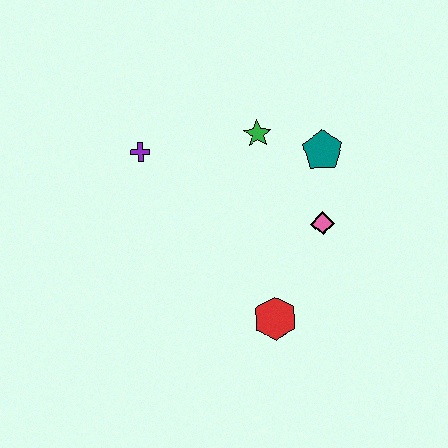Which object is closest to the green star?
The teal pentagon is closest to the green star.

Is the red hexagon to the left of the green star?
No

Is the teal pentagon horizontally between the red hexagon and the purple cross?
No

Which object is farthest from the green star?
The red hexagon is farthest from the green star.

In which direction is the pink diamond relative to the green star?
The pink diamond is below the green star.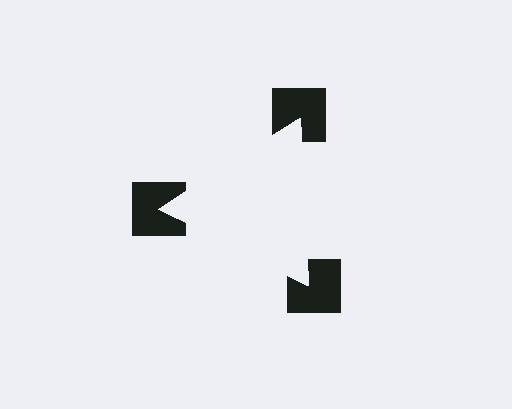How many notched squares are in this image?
There are 3 — one at each vertex of the illusory triangle.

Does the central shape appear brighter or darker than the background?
It typically appears slightly brighter than the background, even though no actual brightness change is drawn.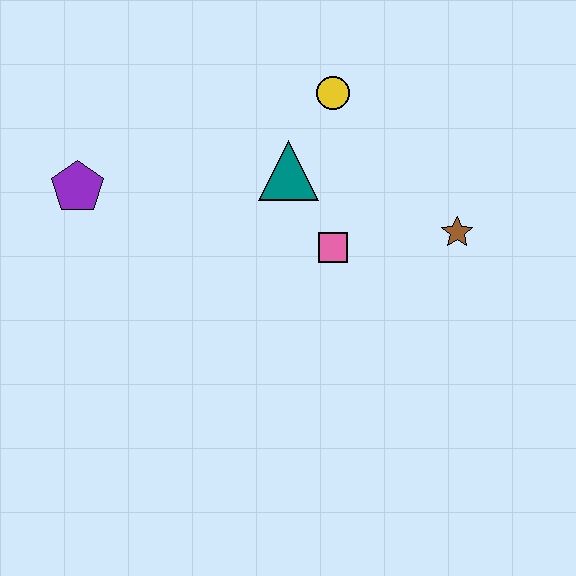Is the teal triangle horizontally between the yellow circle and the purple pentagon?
Yes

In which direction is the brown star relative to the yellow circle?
The brown star is below the yellow circle.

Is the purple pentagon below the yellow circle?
Yes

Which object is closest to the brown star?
The pink square is closest to the brown star.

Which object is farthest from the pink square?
The purple pentagon is farthest from the pink square.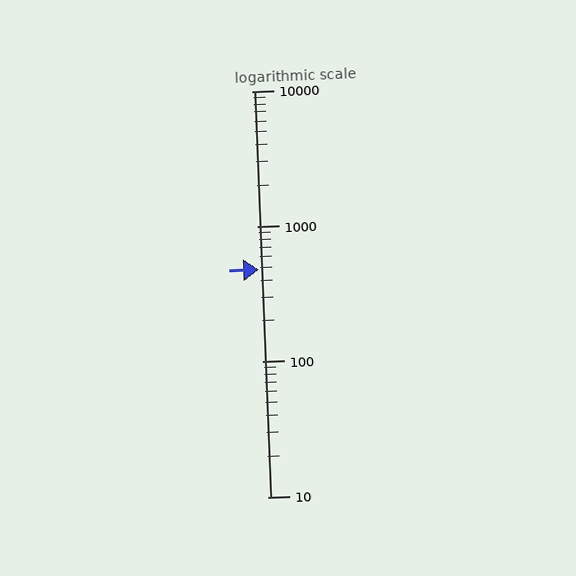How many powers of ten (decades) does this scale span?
The scale spans 3 decades, from 10 to 10000.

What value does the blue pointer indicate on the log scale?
The pointer indicates approximately 480.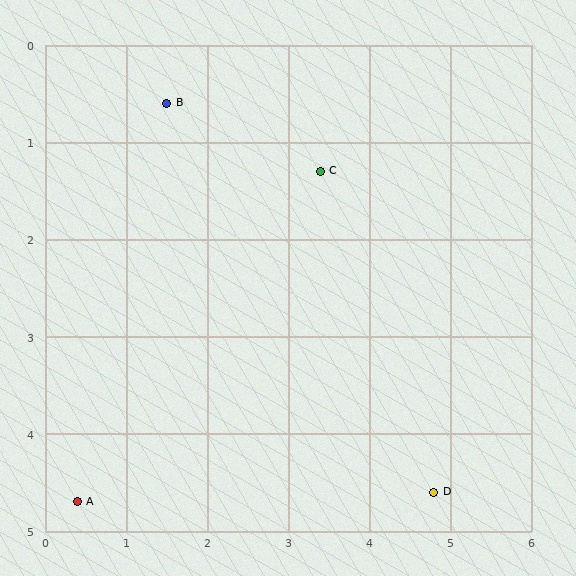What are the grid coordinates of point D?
Point D is at approximately (4.8, 4.6).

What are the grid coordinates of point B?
Point B is at approximately (1.5, 0.6).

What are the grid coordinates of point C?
Point C is at approximately (3.4, 1.3).